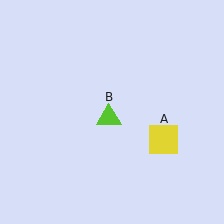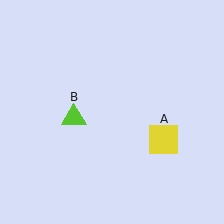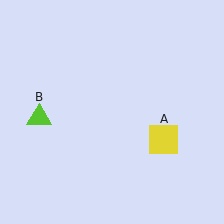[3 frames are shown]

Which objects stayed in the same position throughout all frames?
Yellow square (object A) remained stationary.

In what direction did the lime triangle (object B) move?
The lime triangle (object B) moved left.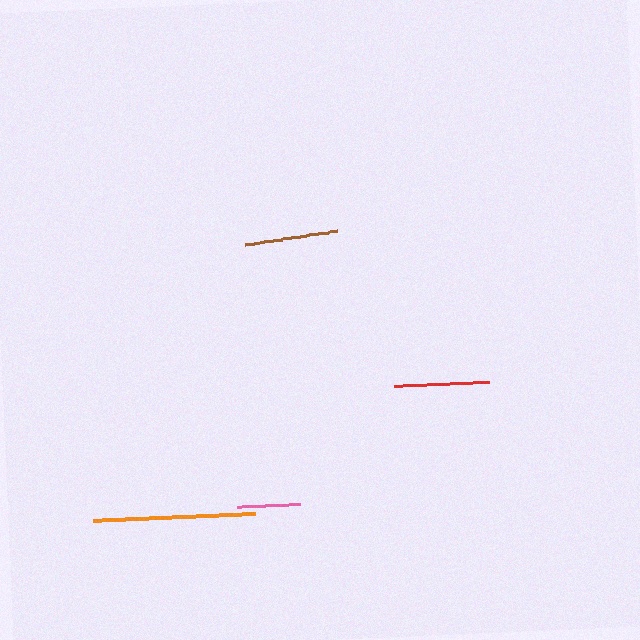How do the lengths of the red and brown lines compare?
The red and brown lines are approximately the same length.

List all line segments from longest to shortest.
From longest to shortest: orange, red, brown, pink.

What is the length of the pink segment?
The pink segment is approximately 63 pixels long.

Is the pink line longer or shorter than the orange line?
The orange line is longer than the pink line.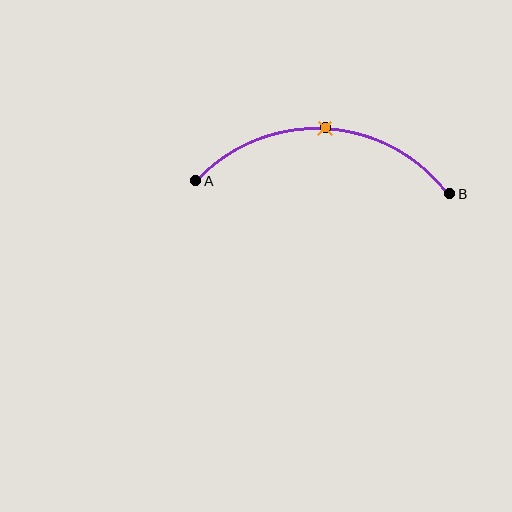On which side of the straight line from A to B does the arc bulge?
The arc bulges above the straight line connecting A and B.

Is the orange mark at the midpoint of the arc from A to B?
Yes. The orange mark lies on the arc at equal arc-length from both A and B — it is the arc midpoint.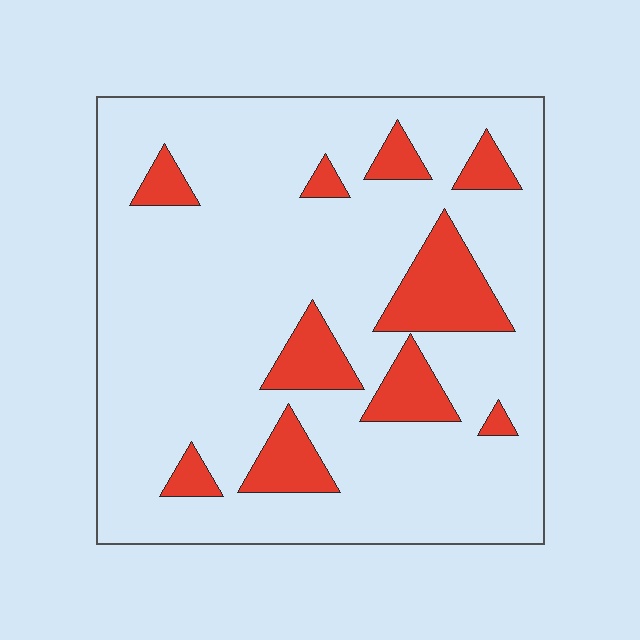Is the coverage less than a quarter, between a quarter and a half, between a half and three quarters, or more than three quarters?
Less than a quarter.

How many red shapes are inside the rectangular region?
10.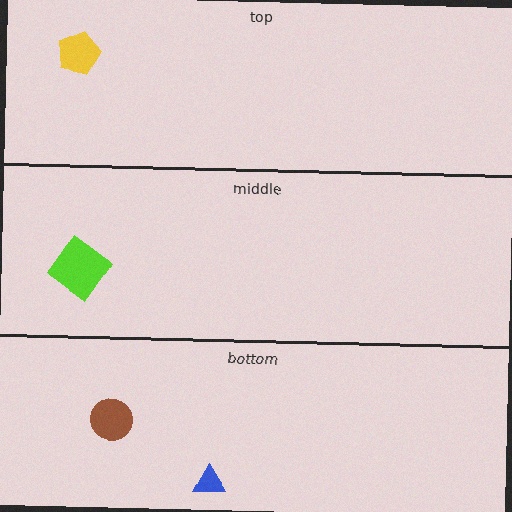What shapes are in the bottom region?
The brown circle, the blue triangle.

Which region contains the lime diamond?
The middle region.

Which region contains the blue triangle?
The bottom region.